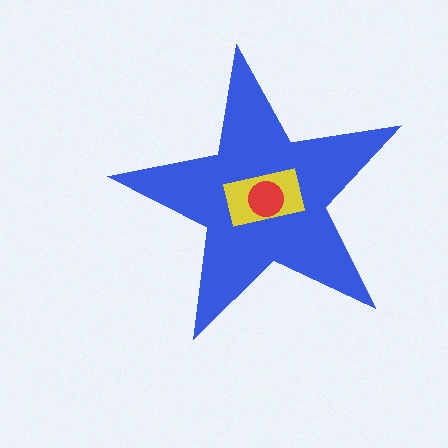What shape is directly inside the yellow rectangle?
The red circle.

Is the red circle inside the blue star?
Yes.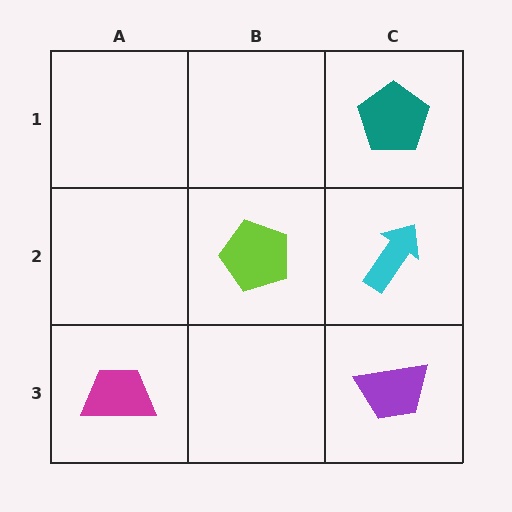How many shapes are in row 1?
1 shape.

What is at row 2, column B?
A lime pentagon.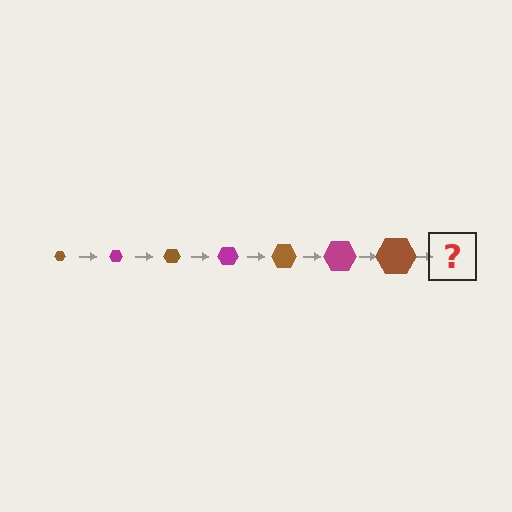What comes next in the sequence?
The next element should be a magenta hexagon, larger than the previous one.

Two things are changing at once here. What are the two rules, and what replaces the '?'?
The two rules are that the hexagon grows larger each step and the color cycles through brown and magenta. The '?' should be a magenta hexagon, larger than the previous one.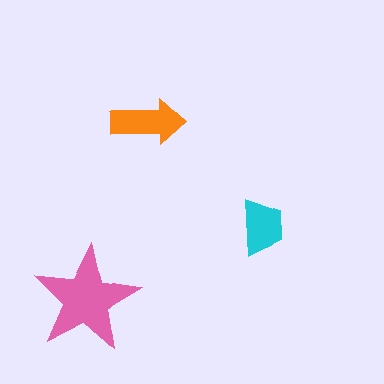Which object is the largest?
The pink star.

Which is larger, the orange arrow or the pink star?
The pink star.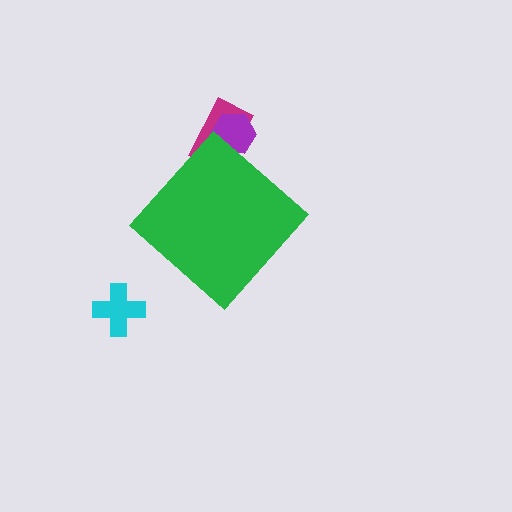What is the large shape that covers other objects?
A green diamond.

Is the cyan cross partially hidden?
No, the cyan cross is fully visible.